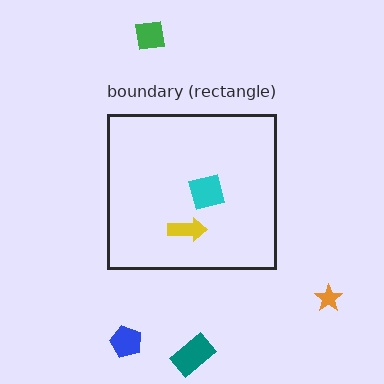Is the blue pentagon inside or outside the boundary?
Outside.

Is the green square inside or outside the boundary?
Outside.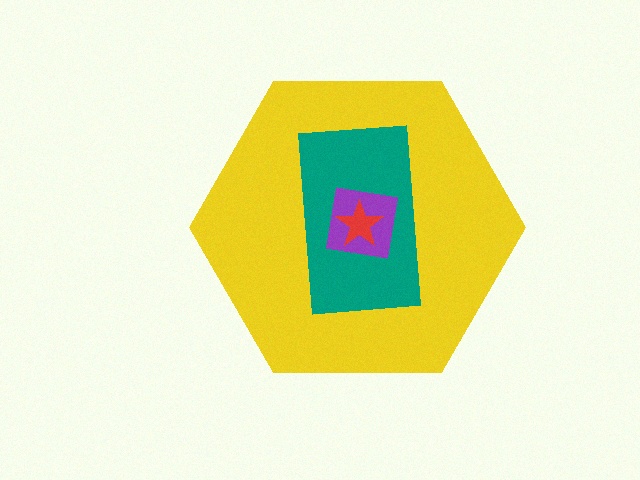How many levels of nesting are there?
4.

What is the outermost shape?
The yellow hexagon.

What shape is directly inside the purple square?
The red star.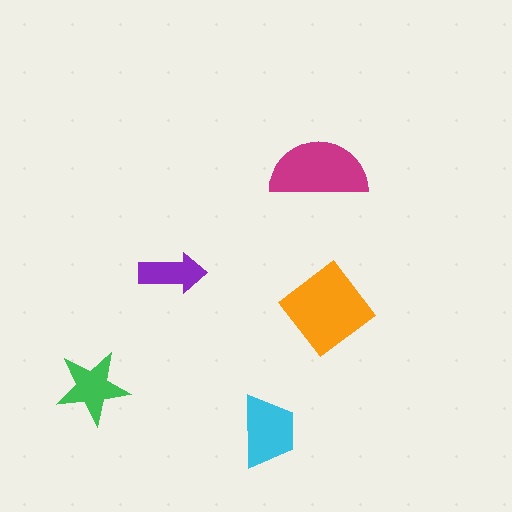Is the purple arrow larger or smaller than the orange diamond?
Smaller.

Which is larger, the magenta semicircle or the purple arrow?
The magenta semicircle.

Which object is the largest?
The orange diamond.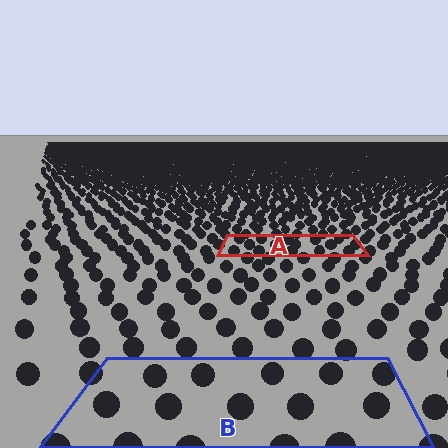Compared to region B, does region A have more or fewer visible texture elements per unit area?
Region A has more texture elements per unit area — they are packed more densely because it is farther away.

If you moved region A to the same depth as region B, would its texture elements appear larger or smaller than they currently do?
They would appear larger. At a closer depth, the same texture elements are projected at a bigger on-screen size.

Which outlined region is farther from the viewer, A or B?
Region A is farther from the viewer — the texture elements inside it appear smaller and more densely packed.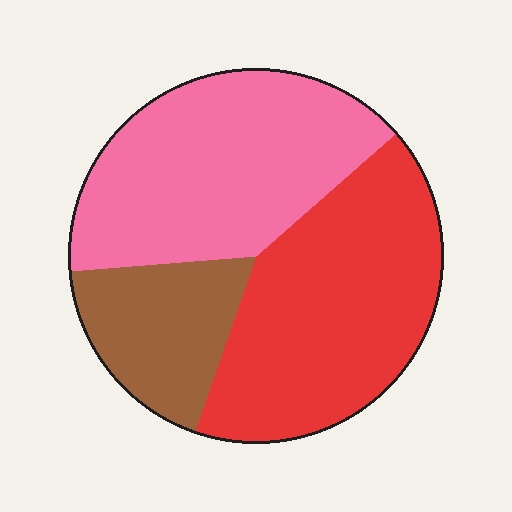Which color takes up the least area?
Brown, at roughly 20%.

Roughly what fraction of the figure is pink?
Pink covers about 40% of the figure.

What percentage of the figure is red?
Red takes up between a quarter and a half of the figure.